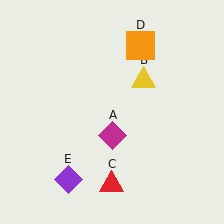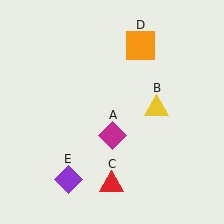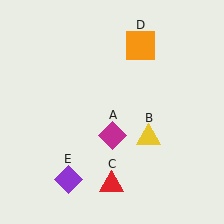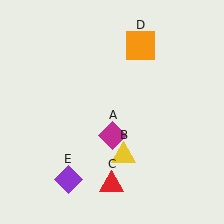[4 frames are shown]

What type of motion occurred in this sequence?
The yellow triangle (object B) rotated clockwise around the center of the scene.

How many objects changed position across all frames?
1 object changed position: yellow triangle (object B).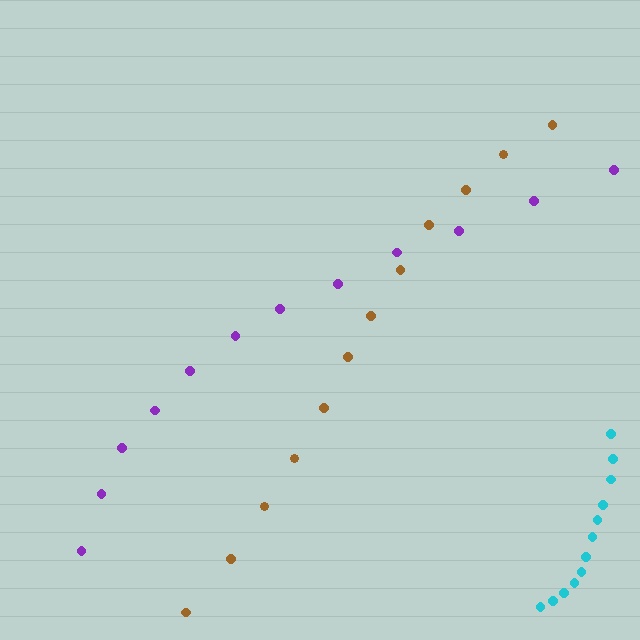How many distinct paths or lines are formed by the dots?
There are 3 distinct paths.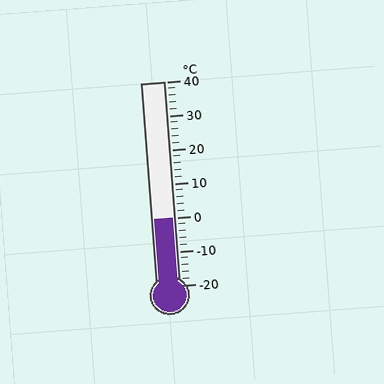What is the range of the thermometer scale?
The thermometer scale ranges from -20°C to 40°C.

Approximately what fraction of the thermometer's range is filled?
The thermometer is filled to approximately 35% of its range.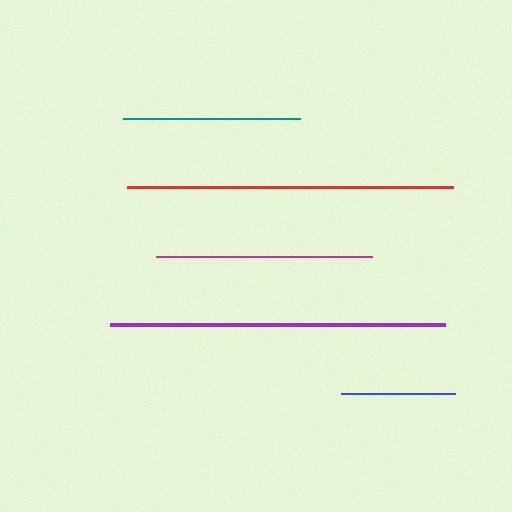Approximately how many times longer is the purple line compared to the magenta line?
The purple line is approximately 1.6 times the length of the magenta line.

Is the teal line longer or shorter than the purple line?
The purple line is longer than the teal line.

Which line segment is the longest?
The purple line is the longest at approximately 335 pixels.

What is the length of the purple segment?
The purple segment is approximately 335 pixels long.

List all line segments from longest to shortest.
From longest to shortest: purple, red, magenta, teal, blue.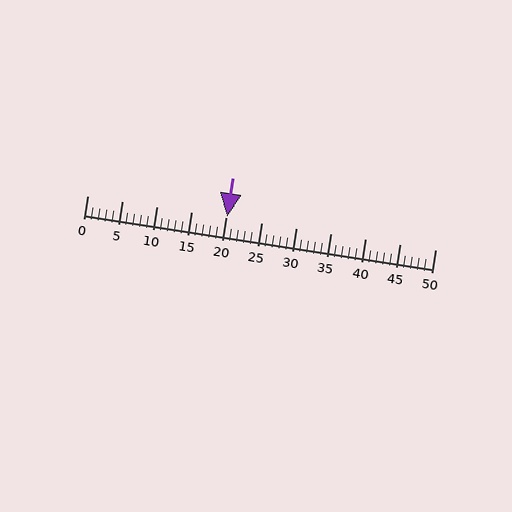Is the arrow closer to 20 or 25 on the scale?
The arrow is closer to 20.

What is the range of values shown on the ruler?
The ruler shows values from 0 to 50.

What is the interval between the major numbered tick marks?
The major tick marks are spaced 5 units apart.